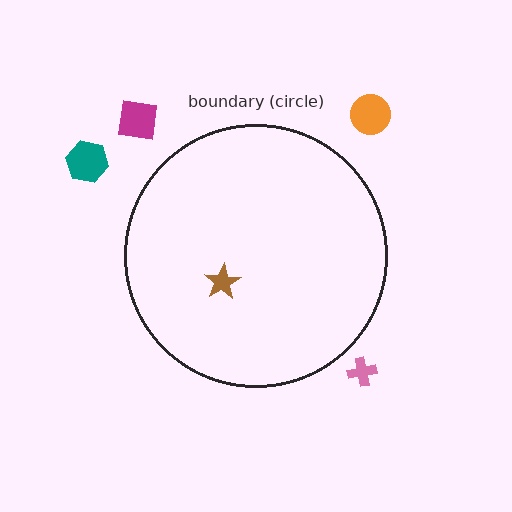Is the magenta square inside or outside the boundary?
Outside.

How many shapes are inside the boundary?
1 inside, 4 outside.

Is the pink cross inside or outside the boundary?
Outside.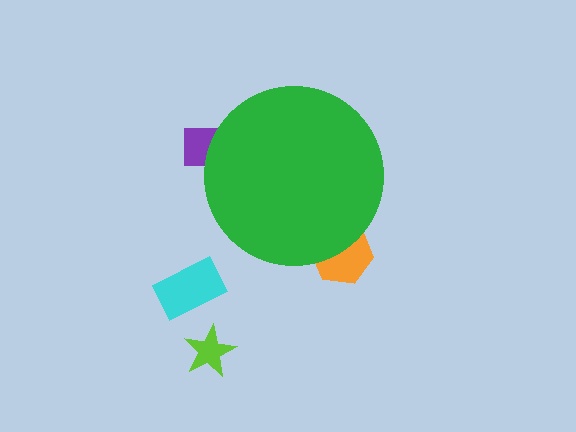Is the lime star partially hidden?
No, the lime star is fully visible.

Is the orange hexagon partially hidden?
Yes, the orange hexagon is partially hidden behind the green circle.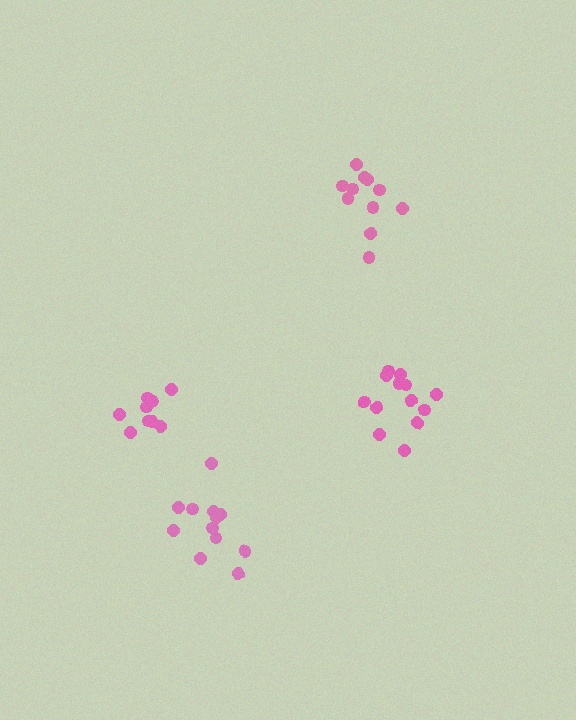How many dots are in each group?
Group 1: 12 dots, Group 2: 13 dots, Group 3: 11 dots, Group 4: 9 dots (45 total).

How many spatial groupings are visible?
There are 4 spatial groupings.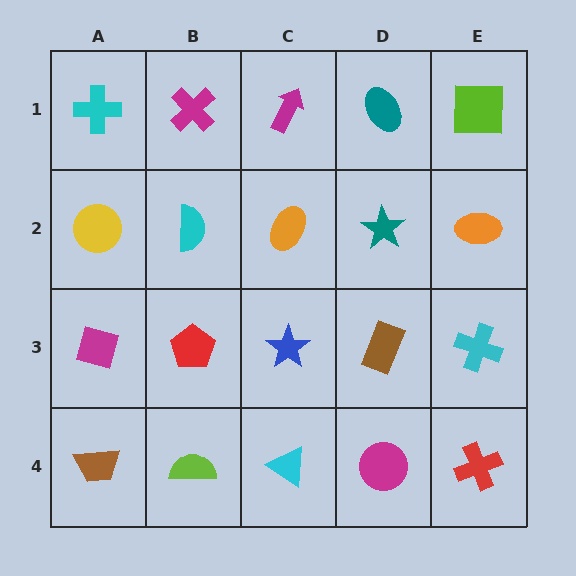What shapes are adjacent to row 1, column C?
An orange ellipse (row 2, column C), a magenta cross (row 1, column B), a teal ellipse (row 1, column D).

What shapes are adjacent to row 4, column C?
A blue star (row 3, column C), a lime semicircle (row 4, column B), a magenta circle (row 4, column D).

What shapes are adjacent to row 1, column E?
An orange ellipse (row 2, column E), a teal ellipse (row 1, column D).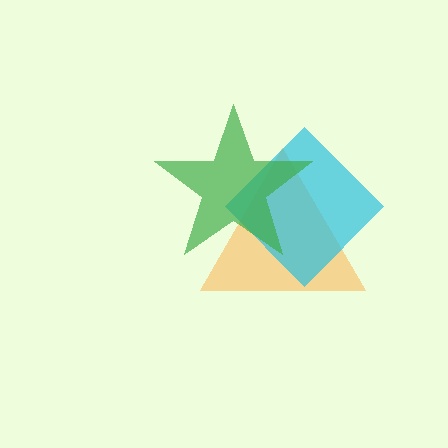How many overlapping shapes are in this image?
There are 3 overlapping shapes in the image.